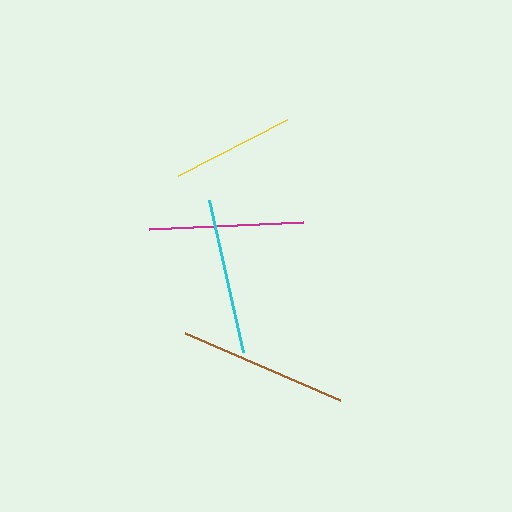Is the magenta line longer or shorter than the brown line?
The brown line is longer than the magenta line.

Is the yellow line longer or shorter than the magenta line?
The magenta line is longer than the yellow line.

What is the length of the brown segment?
The brown segment is approximately 169 pixels long.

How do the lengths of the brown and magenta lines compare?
The brown and magenta lines are approximately the same length.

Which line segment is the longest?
The brown line is the longest at approximately 169 pixels.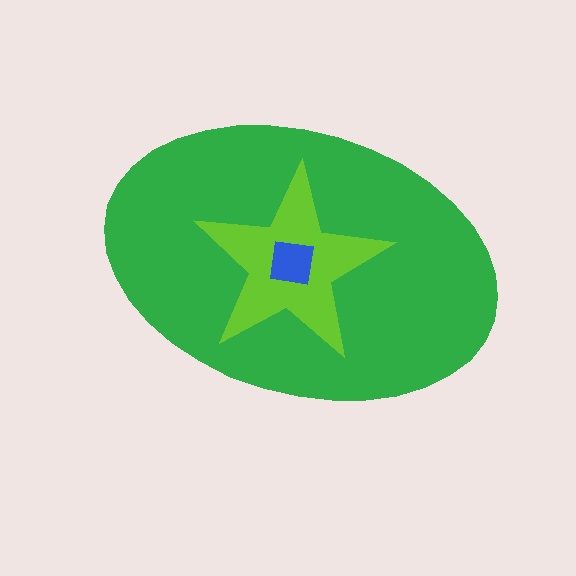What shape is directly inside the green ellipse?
The lime star.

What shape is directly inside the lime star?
The blue square.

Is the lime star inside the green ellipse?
Yes.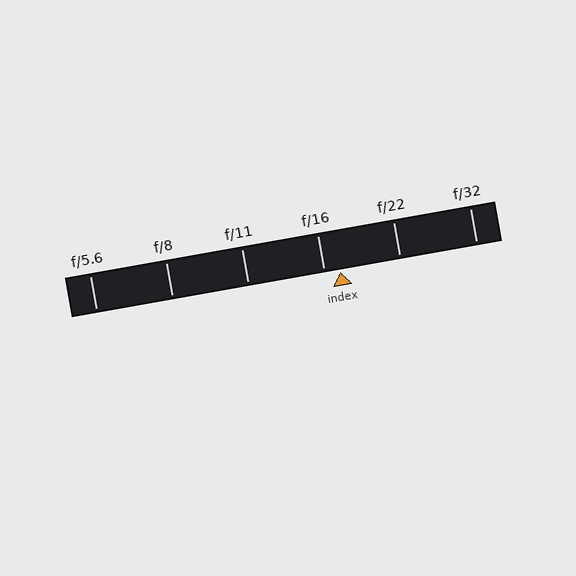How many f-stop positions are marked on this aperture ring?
There are 6 f-stop positions marked.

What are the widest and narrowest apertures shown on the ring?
The widest aperture shown is f/5.6 and the narrowest is f/32.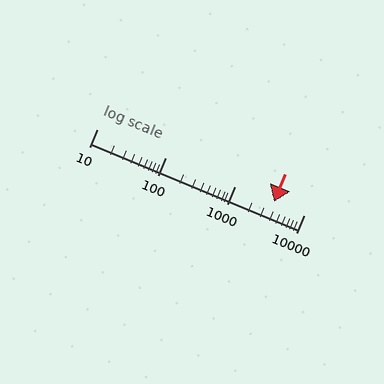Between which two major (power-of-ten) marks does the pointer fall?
The pointer is between 1000 and 10000.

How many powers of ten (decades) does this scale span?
The scale spans 3 decades, from 10 to 10000.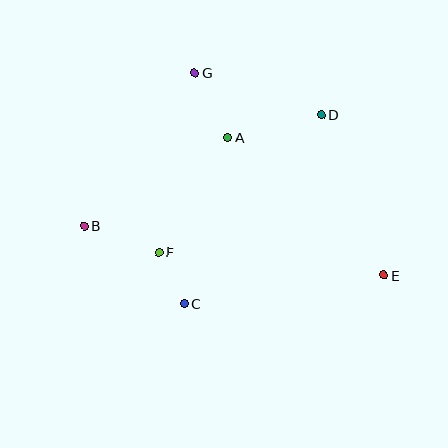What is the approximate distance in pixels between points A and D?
The distance between A and D is approximately 96 pixels.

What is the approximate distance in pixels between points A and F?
The distance between A and F is approximately 134 pixels.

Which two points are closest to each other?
Points C and F are closest to each other.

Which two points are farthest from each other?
Points B and E are farthest from each other.